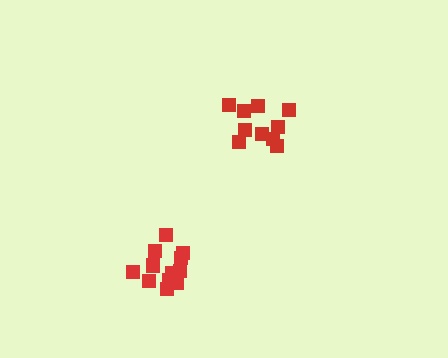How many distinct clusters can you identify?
There are 2 distinct clusters.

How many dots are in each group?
Group 1: 14 dots, Group 2: 10 dots (24 total).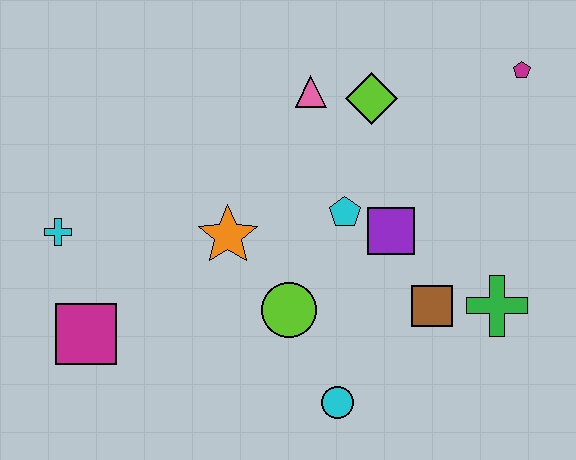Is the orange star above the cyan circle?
Yes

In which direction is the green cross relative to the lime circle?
The green cross is to the right of the lime circle.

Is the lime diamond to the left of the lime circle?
No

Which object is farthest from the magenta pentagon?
The magenta square is farthest from the magenta pentagon.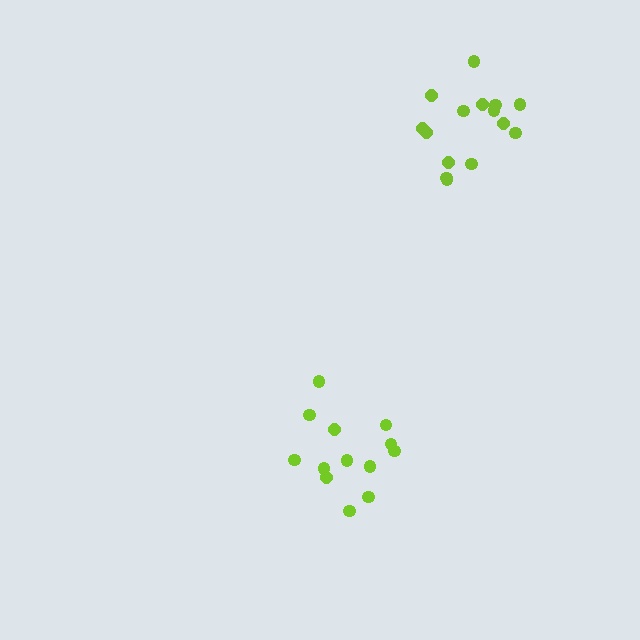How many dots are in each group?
Group 1: 13 dots, Group 2: 15 dots (28 total).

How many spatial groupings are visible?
There are 2 spatial groupings.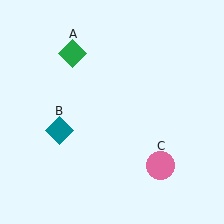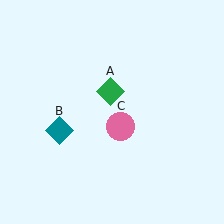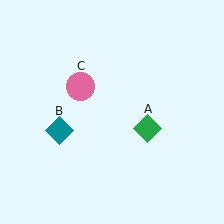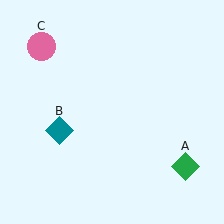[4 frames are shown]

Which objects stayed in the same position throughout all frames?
Teal diamond (object B) remained stationary.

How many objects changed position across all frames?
2 objects changed position: green diamond (object A), pink circle (object C).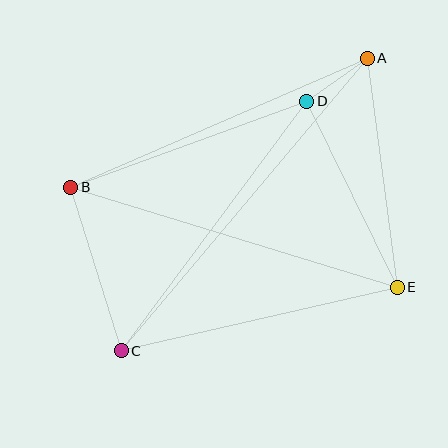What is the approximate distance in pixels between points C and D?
The distance between C and D is approximately 311 pixels.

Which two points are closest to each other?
Points A and D are closest to each other.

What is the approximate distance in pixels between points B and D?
The distance between B and D is approximately 251 pixels.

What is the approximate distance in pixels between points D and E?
The distance between D and E is approximately 207 pixels.